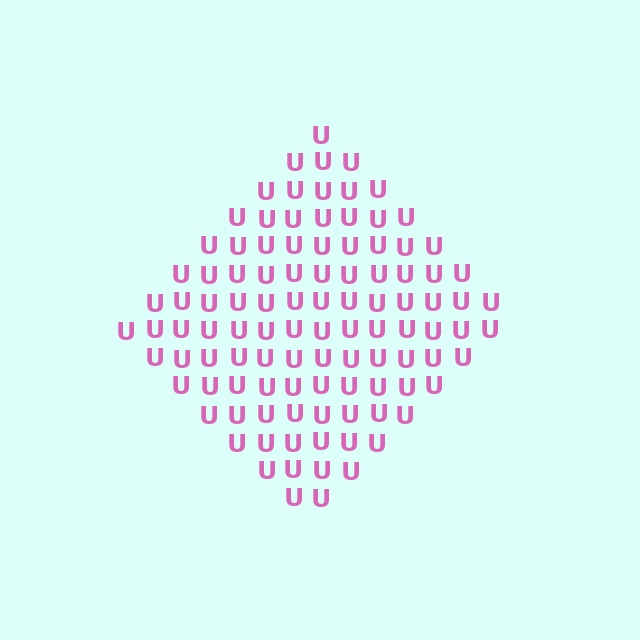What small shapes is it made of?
It is made of small letter U's.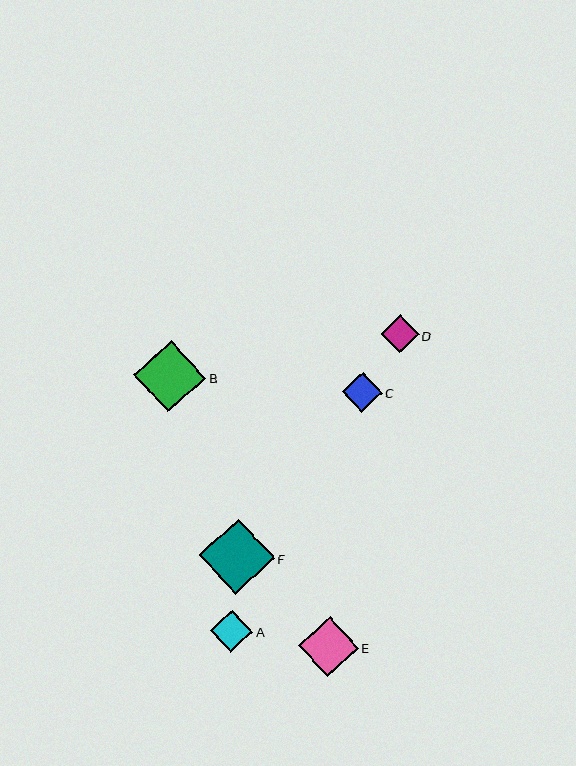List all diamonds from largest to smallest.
From largest to smallest: F, B, E, A, C, D.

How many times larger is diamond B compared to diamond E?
Diamond B is approximately 1.2 times the size of diamond E.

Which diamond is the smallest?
Diamond D is the smallest with a size of approximately 38 pixels.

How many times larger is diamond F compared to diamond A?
Diamond F is approximately 1.8 times the size of diamond A.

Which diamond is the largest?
Diamond F is the largest with a size of approximately 75 pixels.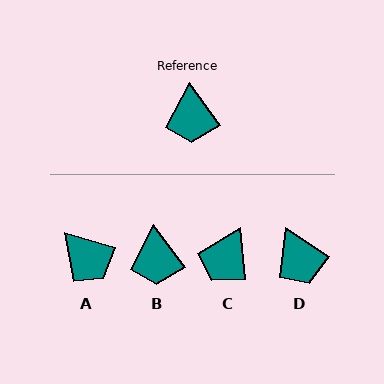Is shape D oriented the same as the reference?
No, it is off by about 21 degrees.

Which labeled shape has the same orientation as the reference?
B.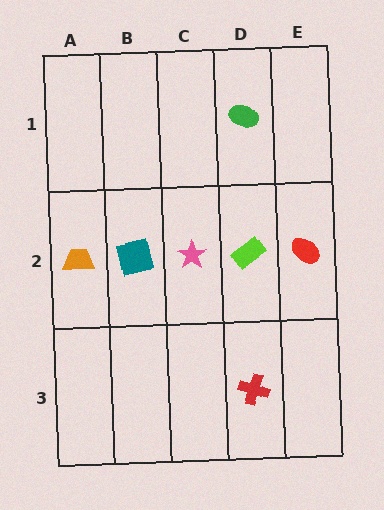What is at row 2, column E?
A red ellipse.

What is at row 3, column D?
A red cross.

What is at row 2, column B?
A teal square.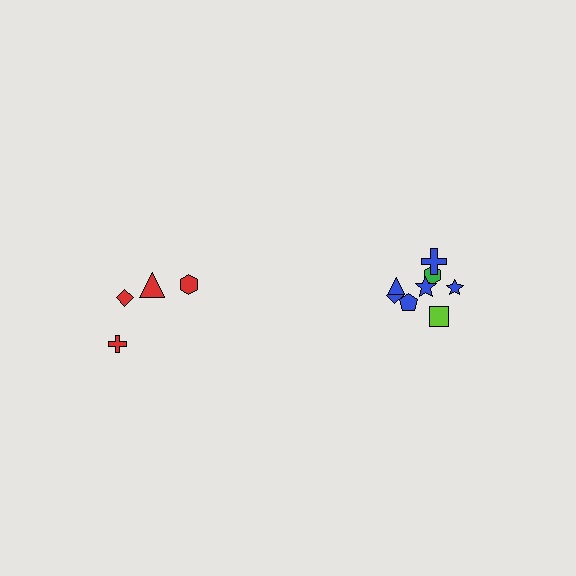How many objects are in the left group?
There are 4 objects.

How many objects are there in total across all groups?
There are 12 objects.